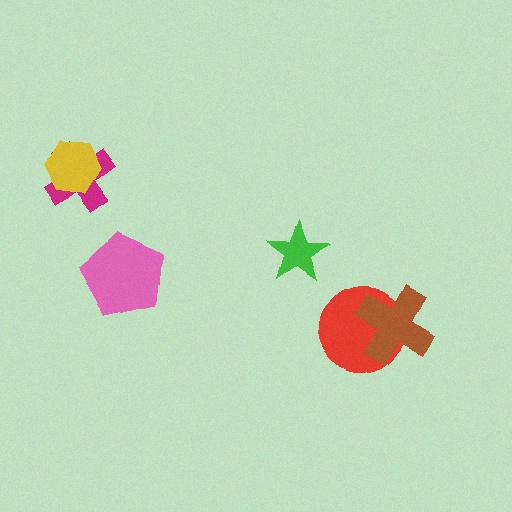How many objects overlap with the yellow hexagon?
1 object overlaps with the yellow hexagon.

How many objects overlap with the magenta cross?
1 object overlaps with the magenta cross.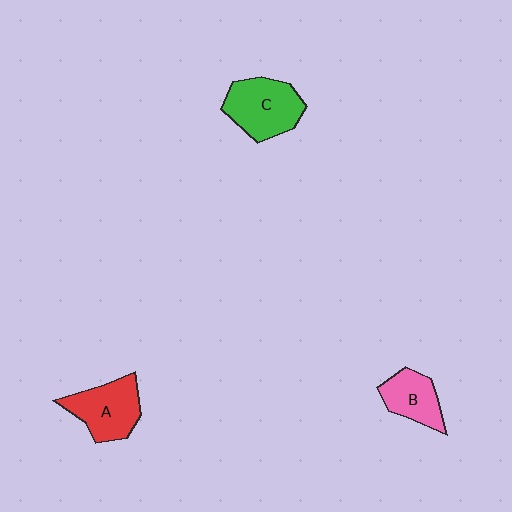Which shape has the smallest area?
Shape B (pink).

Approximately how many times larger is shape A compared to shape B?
Approximately 1.3 times.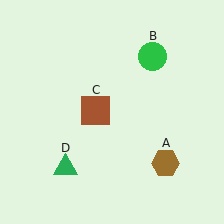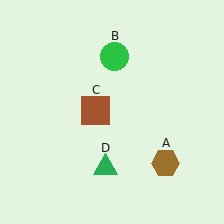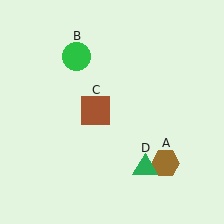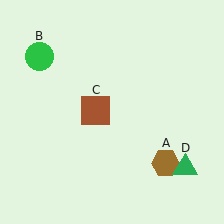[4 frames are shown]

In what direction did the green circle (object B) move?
The green circle (object B) moved left.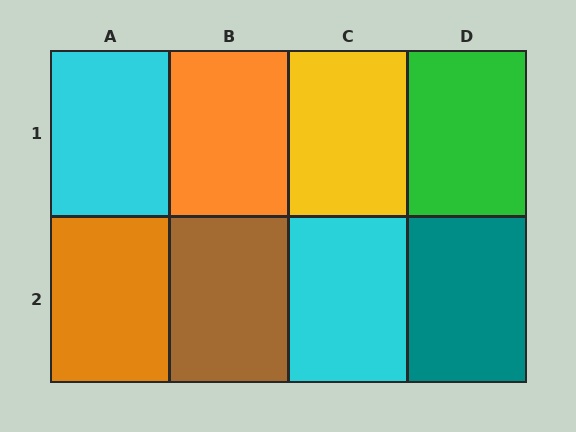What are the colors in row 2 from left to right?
Orange, brown, cyan, teal.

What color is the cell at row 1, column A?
Cyan.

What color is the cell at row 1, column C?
Yellow.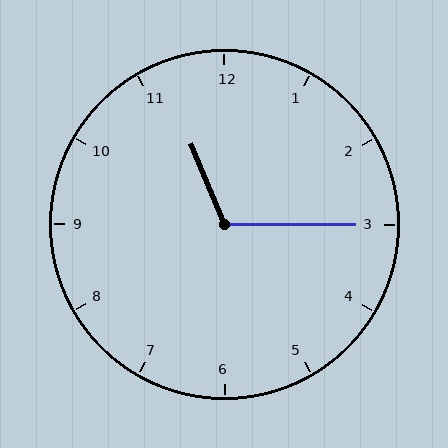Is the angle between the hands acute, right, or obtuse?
It is obtuse.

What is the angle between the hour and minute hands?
Approximately 112 degrees.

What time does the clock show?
11:15.